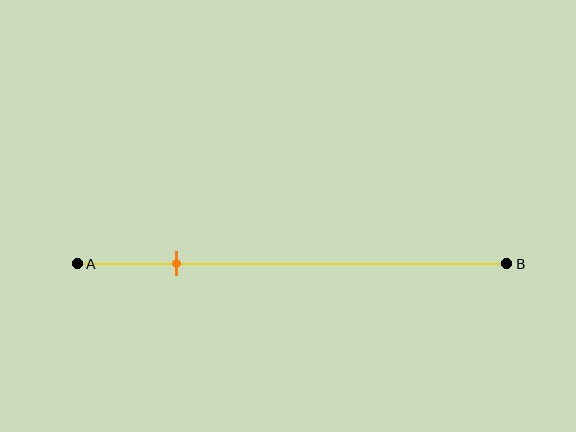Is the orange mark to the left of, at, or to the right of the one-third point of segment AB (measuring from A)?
The orange mark is to the left of the one-third point of segment AB.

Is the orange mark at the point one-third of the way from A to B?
No, the mark is at about 25% from A, not at the 33% one-third point.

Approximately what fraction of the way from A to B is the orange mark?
The orange mark is approximately 25% of the way from A to B.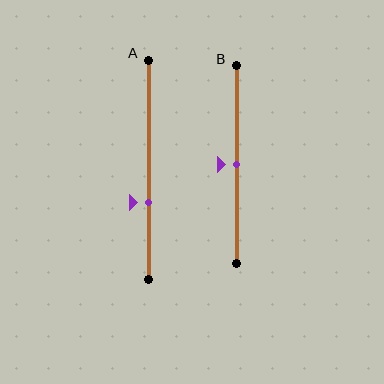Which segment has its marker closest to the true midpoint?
Segment B has its marker closest to the true midpoint.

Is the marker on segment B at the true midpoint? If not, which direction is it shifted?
Yes, the marker on segment B is at the true midpoint.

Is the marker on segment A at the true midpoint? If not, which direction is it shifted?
No, the marker on segment A is shifted downward by about 15% of the segment length.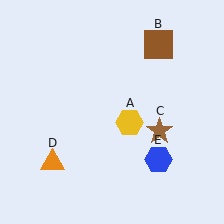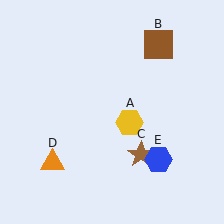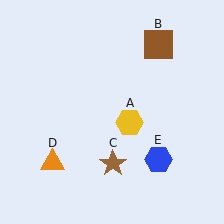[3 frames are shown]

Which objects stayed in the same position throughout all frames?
Yellow hexagon (object A) and brown square (object B) and orange triangle (object D) and blue hexagon (object E) remained stationary.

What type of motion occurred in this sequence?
The brown star (object C) rotated clockwise around the center of the scene.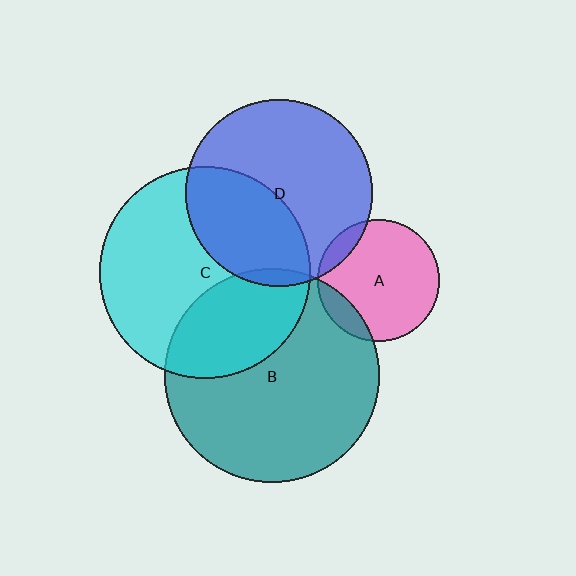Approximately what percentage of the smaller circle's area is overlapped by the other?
Approximately 30%.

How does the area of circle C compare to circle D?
Approximately 1.3 times.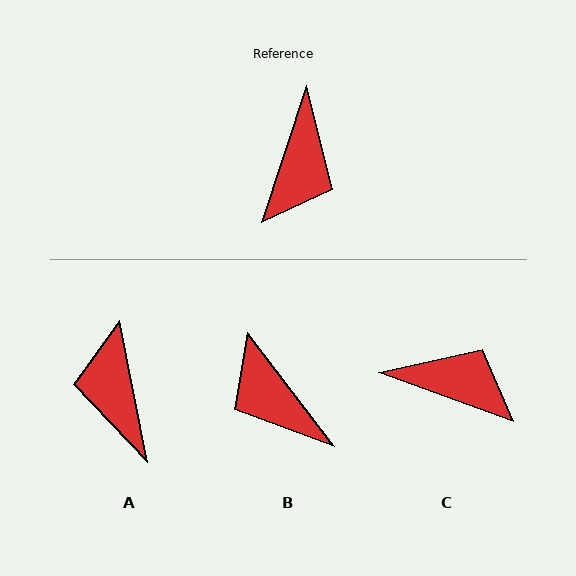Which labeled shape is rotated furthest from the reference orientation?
A, about 151 degrees away.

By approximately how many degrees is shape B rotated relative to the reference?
Approximately 124 degrees clockwise.